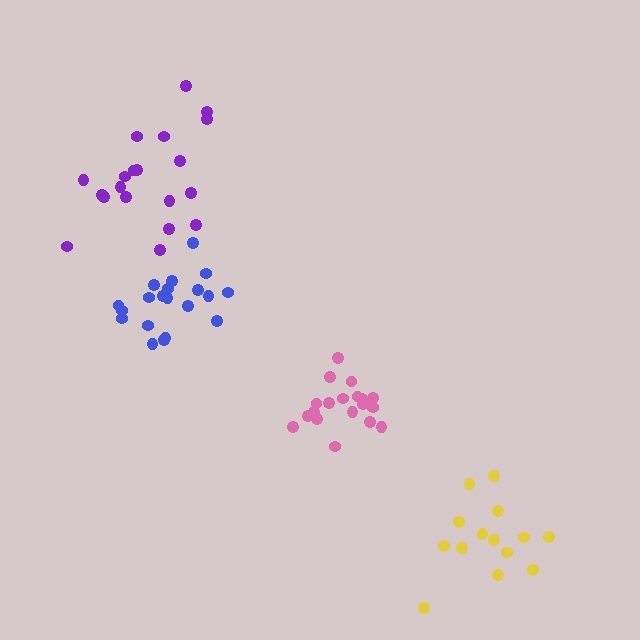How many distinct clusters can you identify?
There are 4 distinct clusters.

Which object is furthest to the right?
The yellow cluster is rightmost.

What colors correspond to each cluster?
The clusters are colored: yellow, blue, purple, pink.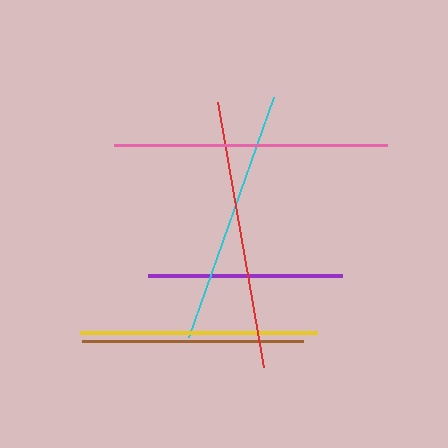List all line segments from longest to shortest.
From longest to shortest: pink, red, cyan, yellow, brown, purple.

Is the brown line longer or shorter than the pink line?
The pink line is longer than the brown line.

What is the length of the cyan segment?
The cyan segment is approximately 255 pixels long.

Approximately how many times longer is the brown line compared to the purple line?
The brown line is approximately 1.1 times the length of the purple line.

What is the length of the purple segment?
The purple segment is approximately 195 pixels long.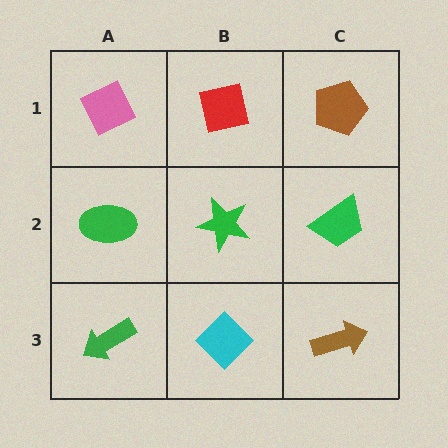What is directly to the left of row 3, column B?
A green arrow.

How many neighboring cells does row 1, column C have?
2.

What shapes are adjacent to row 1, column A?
A green ellipse (row 2, column A), a red square (row 1, column B).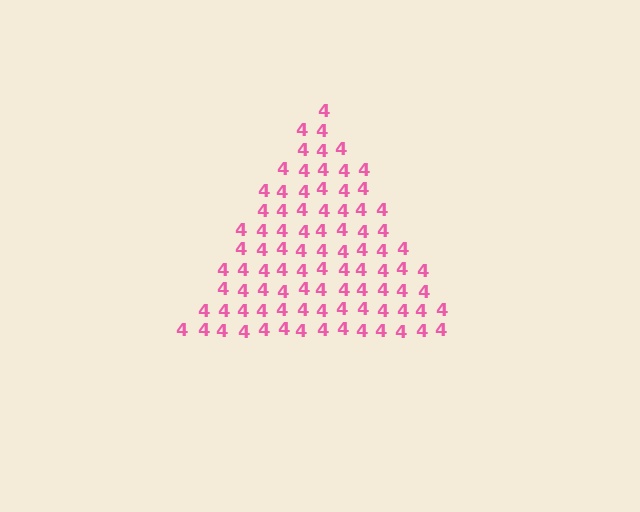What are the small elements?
The small elements are digit 4's.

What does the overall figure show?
The overall figure shows a triangle.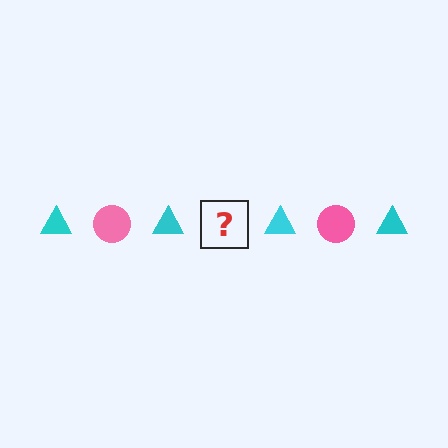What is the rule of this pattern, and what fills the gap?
The rule is that the pattern alternates between cyan triangle and pink circle. The gap should be filled with a pink circle.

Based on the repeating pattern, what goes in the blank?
The blank should be a pink circle.